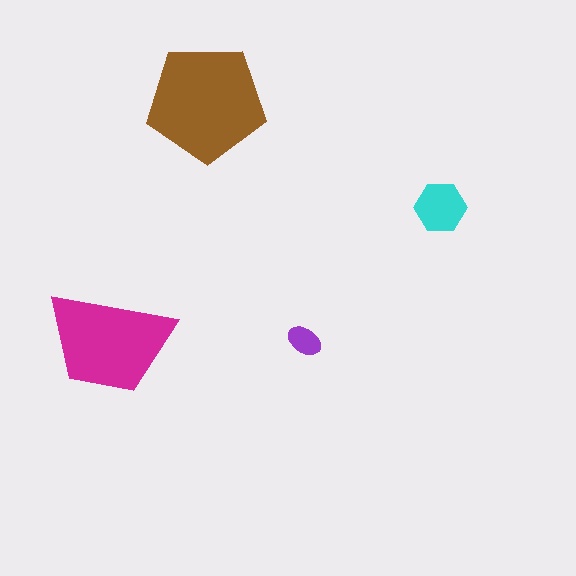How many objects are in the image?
There are 4 objects in the image.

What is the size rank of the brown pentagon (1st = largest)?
1st.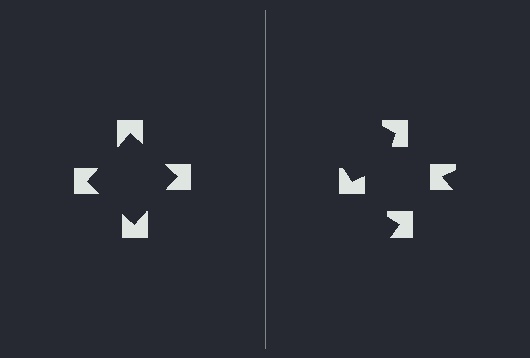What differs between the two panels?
The notched squares are positioned identically on both sides; only the wedge orientations differ. On the left they align to a square; on the right they are misaligned.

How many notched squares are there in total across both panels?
8 — 4 on each side.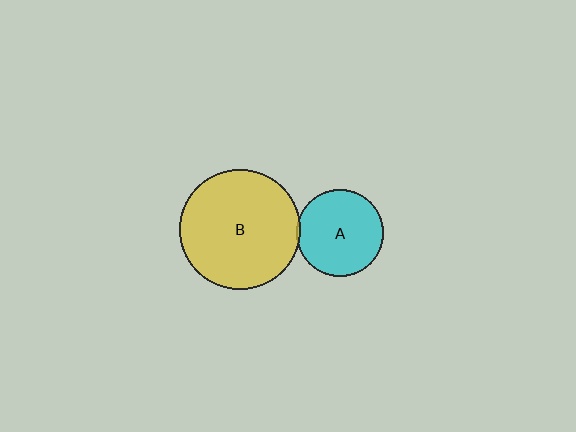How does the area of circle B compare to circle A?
Approximately 1.9 times.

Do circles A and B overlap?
Yes.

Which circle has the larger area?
Circle B (yellow).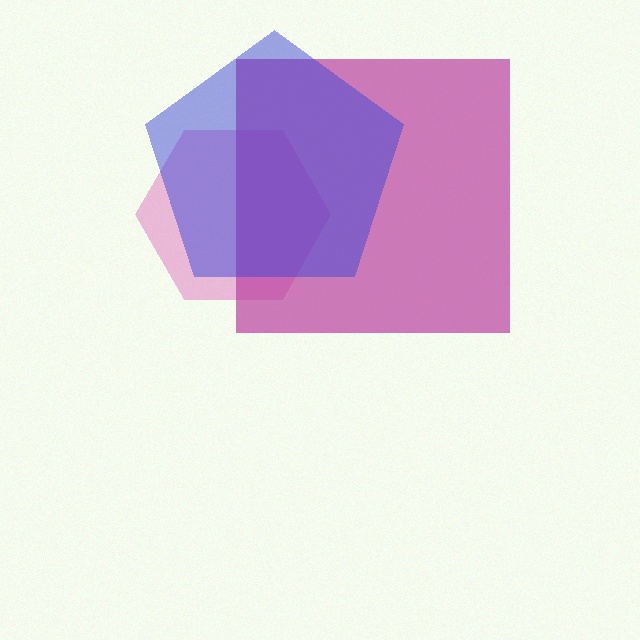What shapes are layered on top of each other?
The layered shapes are: a pink hexagon, a magenta square, a blue pentagon.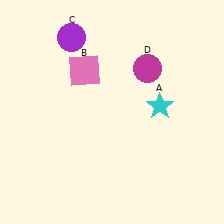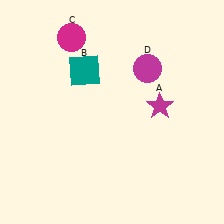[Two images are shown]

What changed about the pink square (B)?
In Image 1, B is pink. In Image 2, it changed to teal.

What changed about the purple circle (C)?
In Image 1, C is purple. In Image 2, it changed to magenta.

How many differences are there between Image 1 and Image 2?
There are 3 differences between the two images.